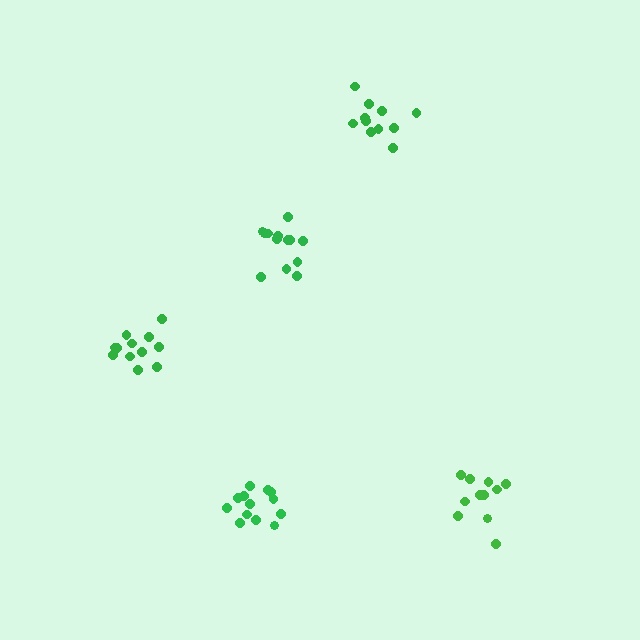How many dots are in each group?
Group 1: 12 dots, Group 2: 14 dots, Group 3: 13 dots, Group 4: 11 dots, Group 5: 11 dots (61 total).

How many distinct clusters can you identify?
There are 5 distinct clusters.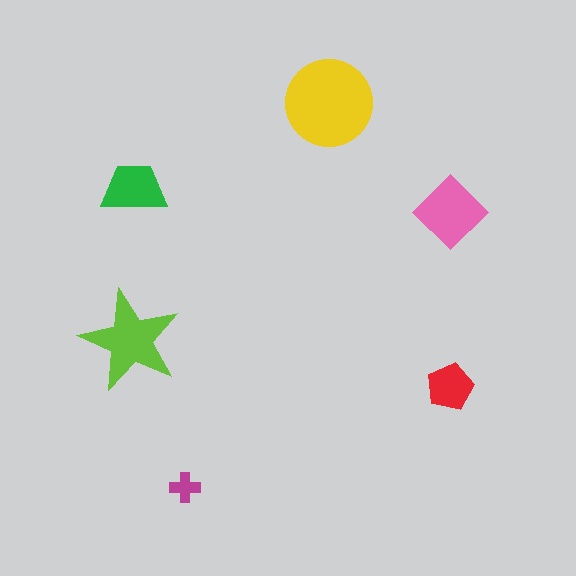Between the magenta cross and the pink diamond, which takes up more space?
The pink diamond.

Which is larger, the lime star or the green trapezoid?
The lime star.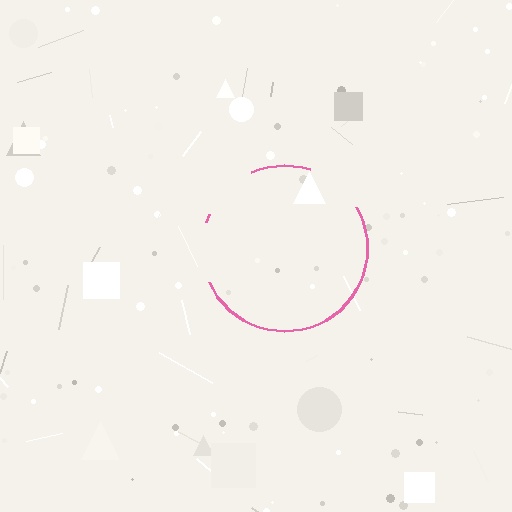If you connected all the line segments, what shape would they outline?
They would outline a circle.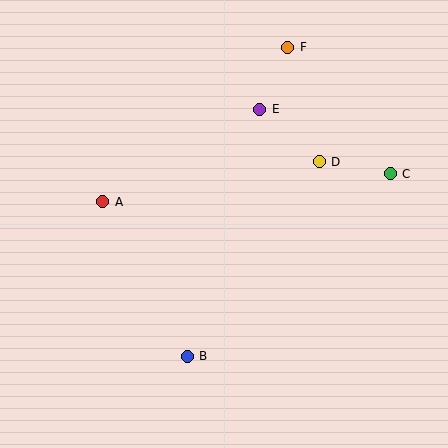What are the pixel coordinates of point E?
Point E is at (260, 109).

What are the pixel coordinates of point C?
Point C is at (390, 174).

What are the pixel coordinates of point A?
Point A is at (103, 202).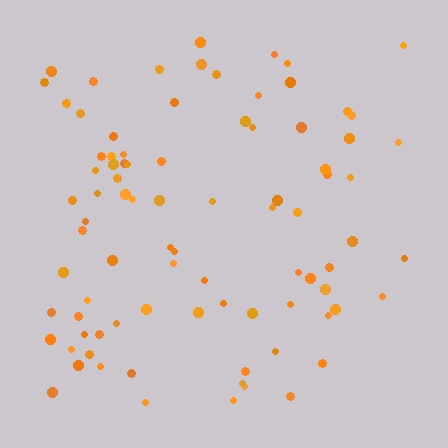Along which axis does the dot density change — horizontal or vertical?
Horizontal.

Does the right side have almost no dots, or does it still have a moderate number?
Still a moderate number, just noticeably fewer than the left.